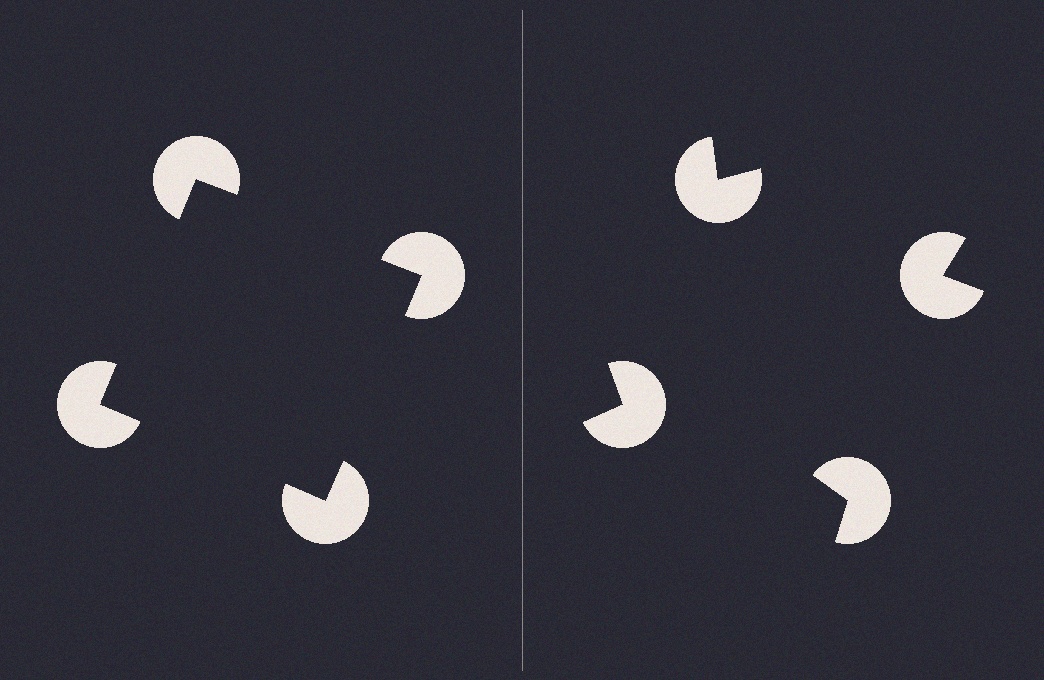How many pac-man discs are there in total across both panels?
8 — 4 on each side.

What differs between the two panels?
The pac-man discs are positioned identically on both sides; only the wedge orientations differ. On the left they align to a square; on the right they are misaligned.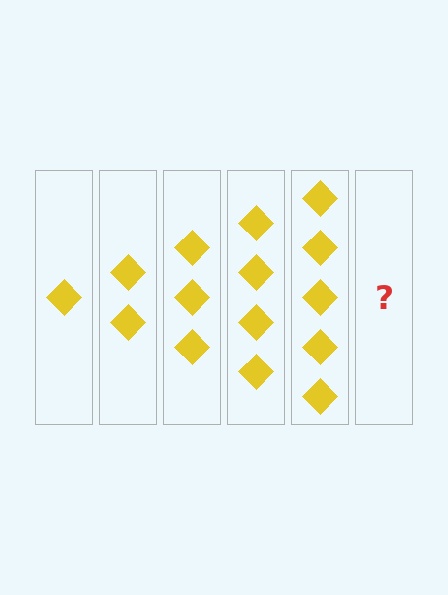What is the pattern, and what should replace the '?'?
The pattern is that each step adds one more diamond. The '?' should be 6 diamonds.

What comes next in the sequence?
The next element should be 6 diamonds.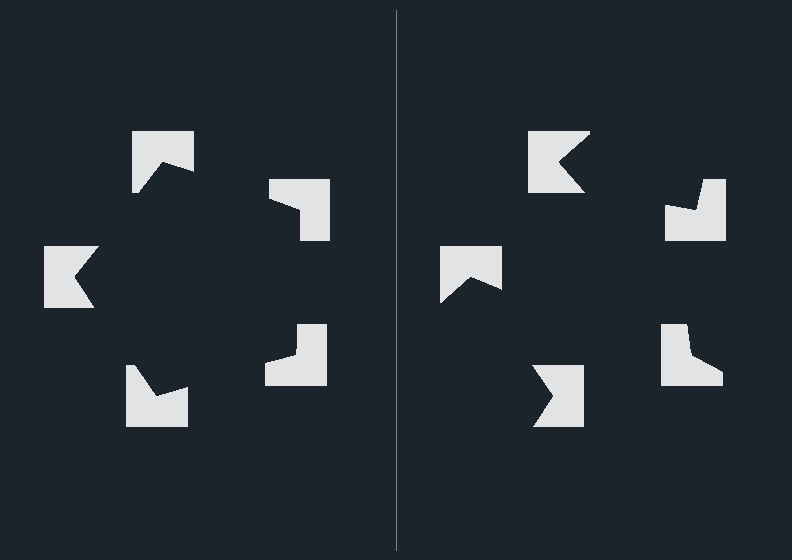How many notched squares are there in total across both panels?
10 — 5 on each side.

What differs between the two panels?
The notched squares are positioned identically on both sides; only the wedge orientations differ. On the left they align to a pentagon; on the right they are misaligned.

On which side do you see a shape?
An illusory pentagon appears on the left side. On the right side the wedge cuts are rotated, so no coherent shape forms.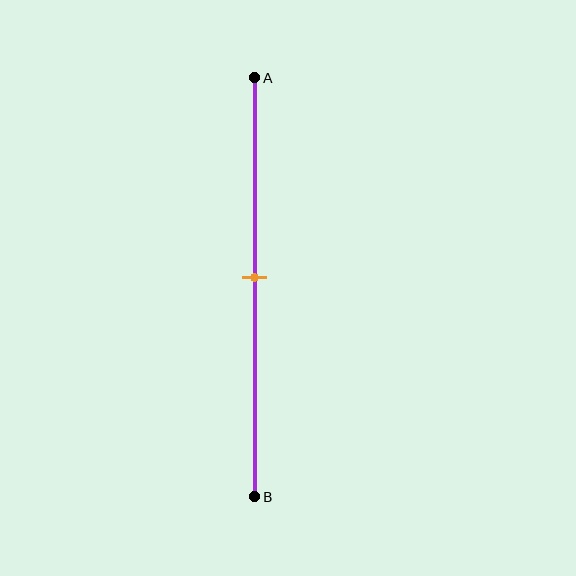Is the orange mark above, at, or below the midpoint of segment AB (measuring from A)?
The orange mark is approximately at the midpoint of segment AB.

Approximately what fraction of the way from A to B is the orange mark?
The orange mark is approximately 50% of the way from A to B.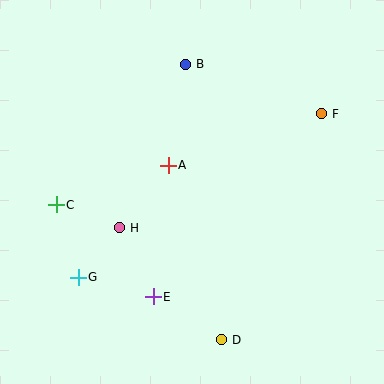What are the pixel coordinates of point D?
Point D is at (222, 340).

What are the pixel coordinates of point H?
Point H is at (120, 228).